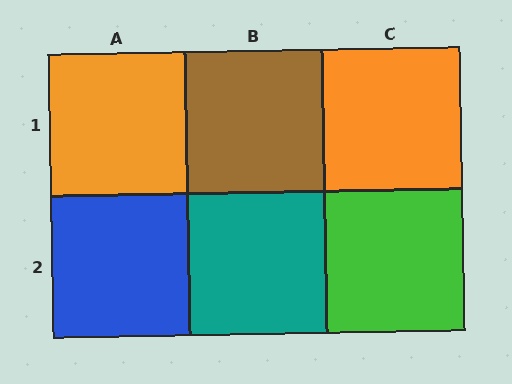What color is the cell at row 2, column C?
Green.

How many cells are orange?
2 cells are orange.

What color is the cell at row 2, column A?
Blue.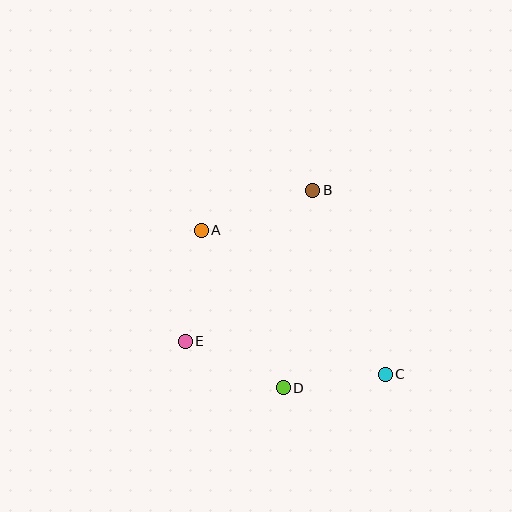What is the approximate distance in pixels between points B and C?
The distance between B and C is approximately 198 pixels.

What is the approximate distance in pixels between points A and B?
The distance between A and B is approximately 118 pixels.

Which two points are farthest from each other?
Points A and C are farthest from each other.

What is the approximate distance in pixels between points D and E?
The distance between D and E is approximately 108 pixels.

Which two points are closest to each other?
Points C and D are closest to each other.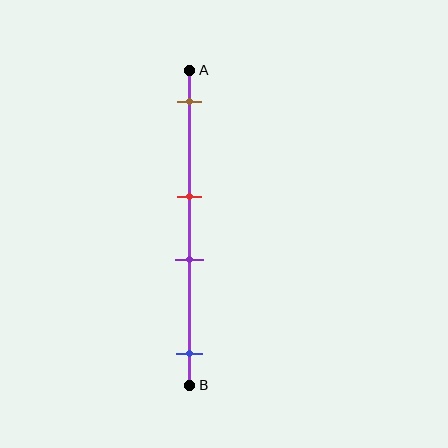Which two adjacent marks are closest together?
The red and purple marks are the closest adjacent pair.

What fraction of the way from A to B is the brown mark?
The brown mark is approximately 10% (0.1) of the way from A to B.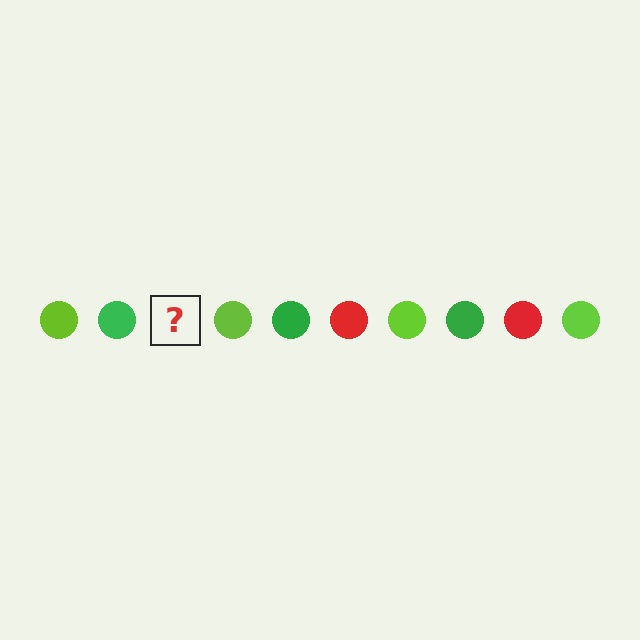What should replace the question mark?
The question mark should be replaced with a red circle.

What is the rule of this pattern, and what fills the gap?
The rule is that the pattern cycles through lime, green, red circles. The gap should be filled with a red circle.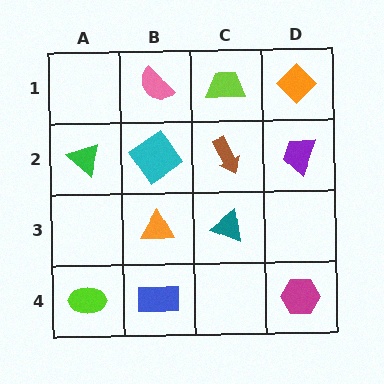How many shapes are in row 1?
3 shapes.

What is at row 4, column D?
A magenta hexagon.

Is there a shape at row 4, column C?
No, that cell is empty.